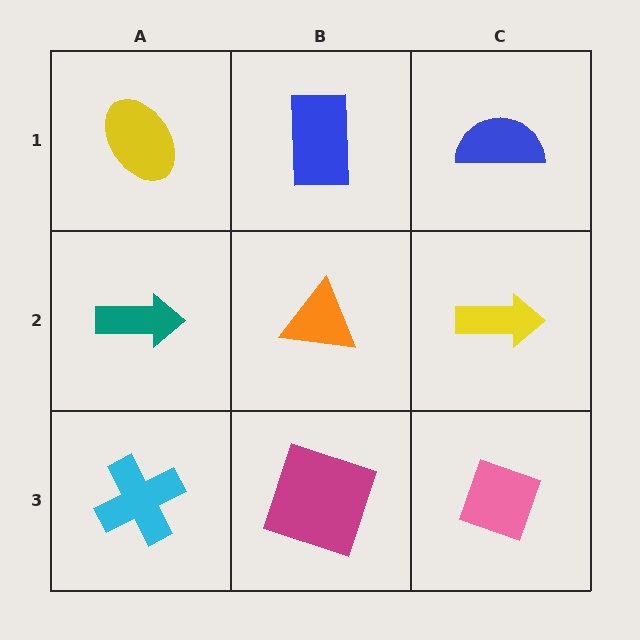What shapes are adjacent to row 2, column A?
A yellow ellipse (row 1, column A), a cyan cross (row 3, column A), an orange triangle (row 2, column B).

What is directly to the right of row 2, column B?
A yellow arrow.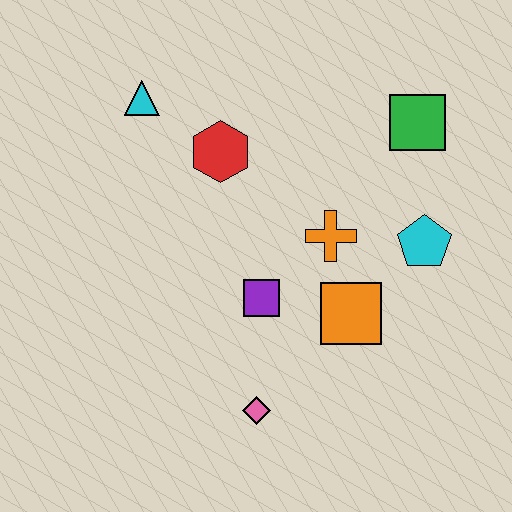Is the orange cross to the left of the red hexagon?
No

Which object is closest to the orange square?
The orange cross is closest to the orange square.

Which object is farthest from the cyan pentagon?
The cyan triangle is farthest from the cyan pentagon.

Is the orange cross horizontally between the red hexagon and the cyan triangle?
No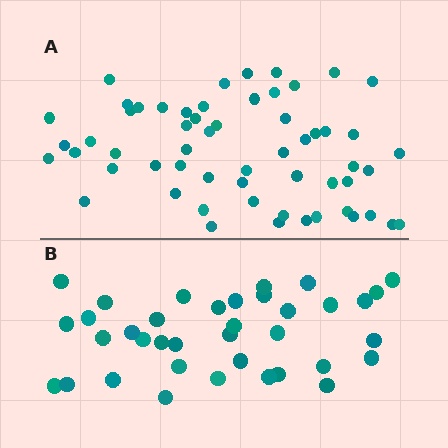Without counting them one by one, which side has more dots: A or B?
Region A (the top region) has more dots.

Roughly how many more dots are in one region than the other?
Region A has approximately 20 more dots than region B.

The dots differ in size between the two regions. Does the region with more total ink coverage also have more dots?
No. Region B has more total ink coverage because its dots are larger, but region A actually contains more individual dots. Total area can be misleading — the number of items is what matters here.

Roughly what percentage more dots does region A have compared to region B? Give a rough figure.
About 55% more.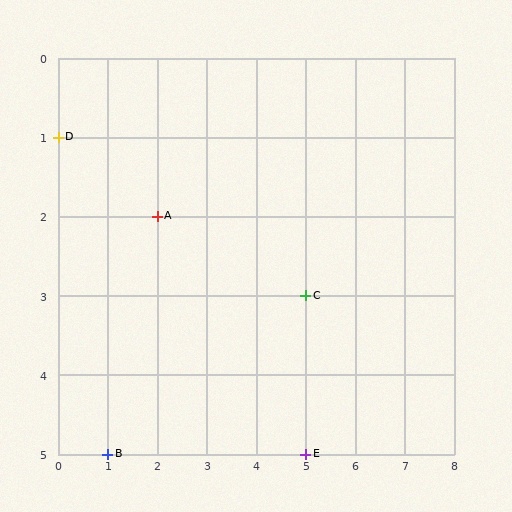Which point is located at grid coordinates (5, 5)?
Point E is at (5, 5).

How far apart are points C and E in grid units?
Points C and E are 2 rows apart.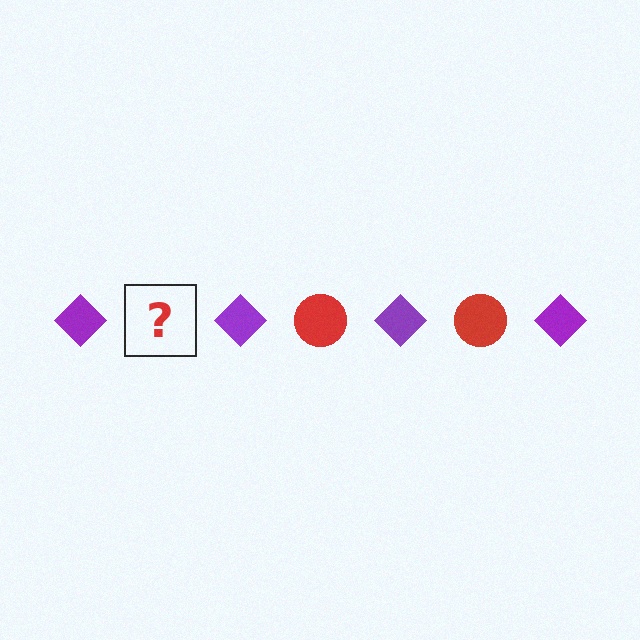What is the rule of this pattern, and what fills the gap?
The rule is that the pattern alternates between purple diamond and red circle. The gap should be filled with a red circle.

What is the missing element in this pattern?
The missing element is a red circle.